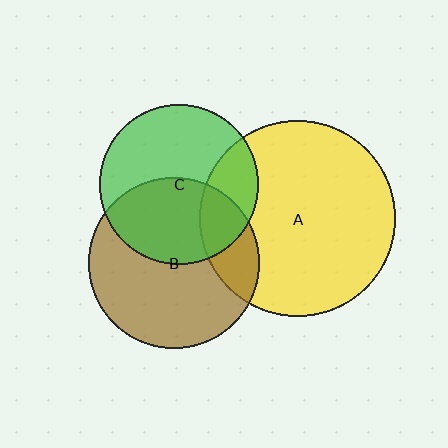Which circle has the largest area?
Circle A (yellow).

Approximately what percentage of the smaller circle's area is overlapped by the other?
Approximately 25%.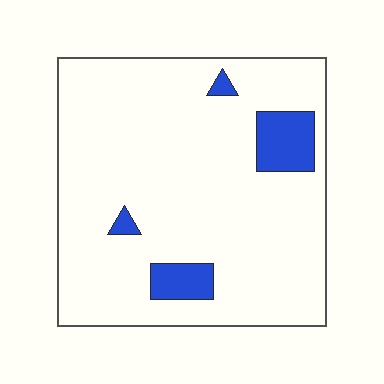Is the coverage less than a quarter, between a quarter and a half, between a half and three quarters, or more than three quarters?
Less than a quarter.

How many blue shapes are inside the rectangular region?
4.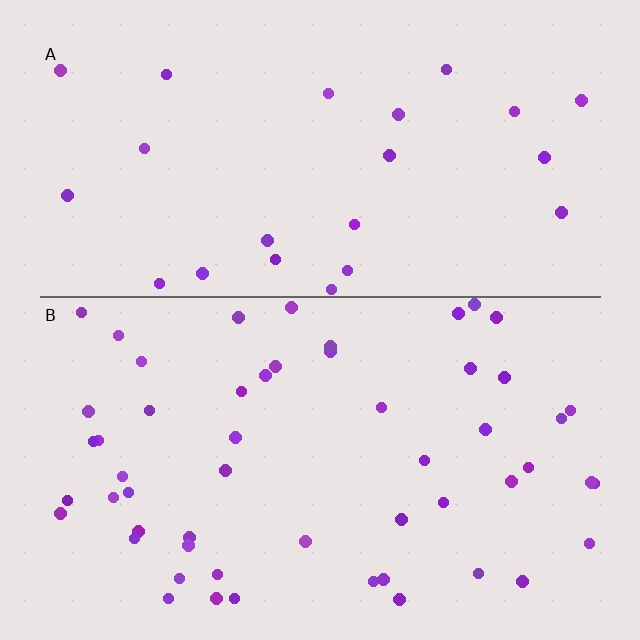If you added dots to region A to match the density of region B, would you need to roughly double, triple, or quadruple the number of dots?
Approximately double.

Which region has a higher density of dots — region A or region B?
B (the bottom).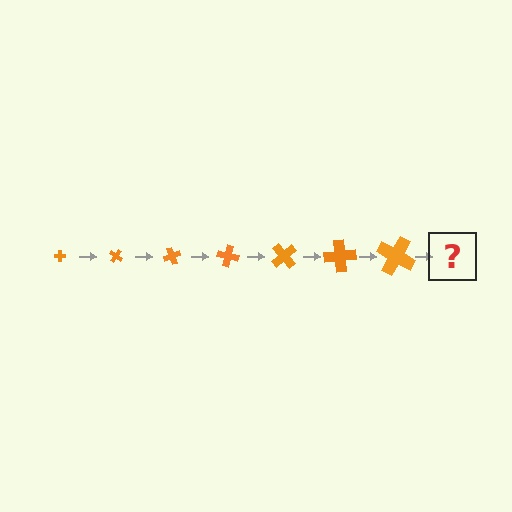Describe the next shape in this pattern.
It should be a cross, larger than the previous one and rotated 245 degrees from the start.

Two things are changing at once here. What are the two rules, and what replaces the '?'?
The two rules are that the cross grows larger each step and it rotates 35 degrees each step. The '?' should be a cross, larger than the previous one and rotated 245 degrees from the start.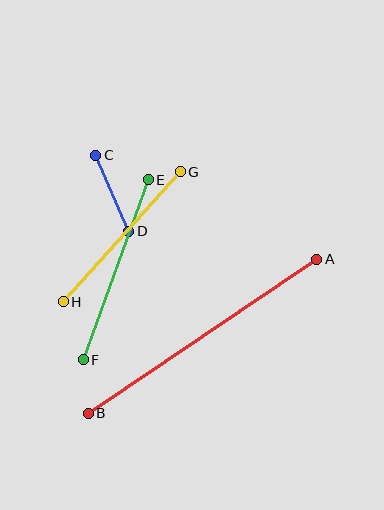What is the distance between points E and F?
The distance is approximately 192 pixels.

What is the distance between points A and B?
The distance is approximately 275 pixels.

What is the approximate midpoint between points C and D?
The midpoint is at approximately (112, 193) pixels.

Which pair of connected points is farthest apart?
Points A and B are farthest apart.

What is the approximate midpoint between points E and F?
The midpoint is at approximately (116, 270) pixels.